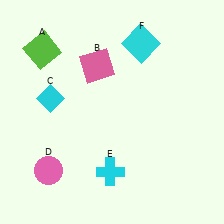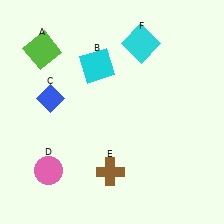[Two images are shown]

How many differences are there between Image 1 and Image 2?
There are 3 differences between the two images.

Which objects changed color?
B changed from pink to cyan. C changed from cyan to blue. E changed from cyan to brown.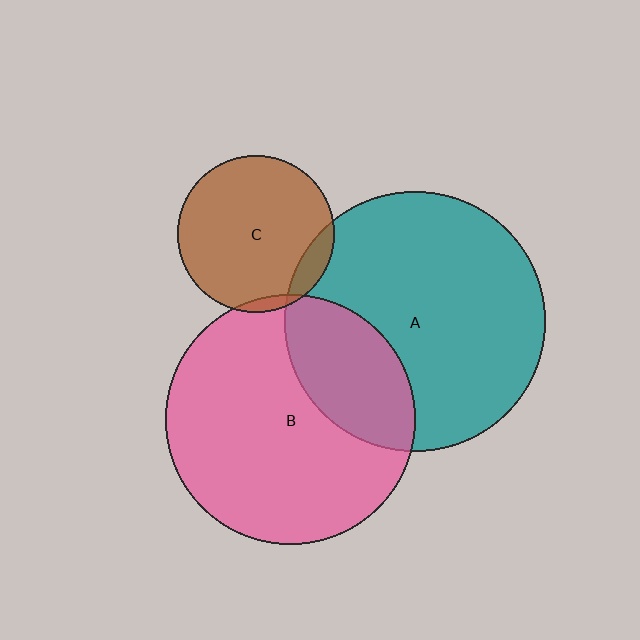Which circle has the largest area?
Circle A (teal).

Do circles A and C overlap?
Yes.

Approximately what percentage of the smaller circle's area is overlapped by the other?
Approximately 10%.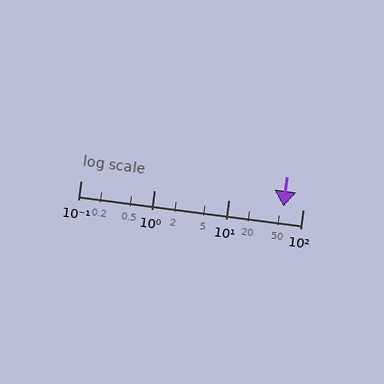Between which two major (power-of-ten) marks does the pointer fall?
The pointer is between 10 and 100.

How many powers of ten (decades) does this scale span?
The scale spans 3 decades, from 0.1 to 100.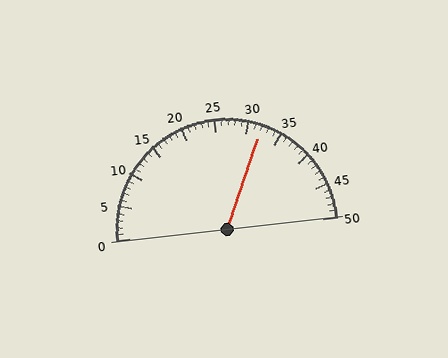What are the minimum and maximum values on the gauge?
The gauge ranges from 0 to 50.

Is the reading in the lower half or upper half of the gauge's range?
The reading is in the upper half of the range (0 to 50).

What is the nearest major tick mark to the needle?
The nearest major tick mark is 30.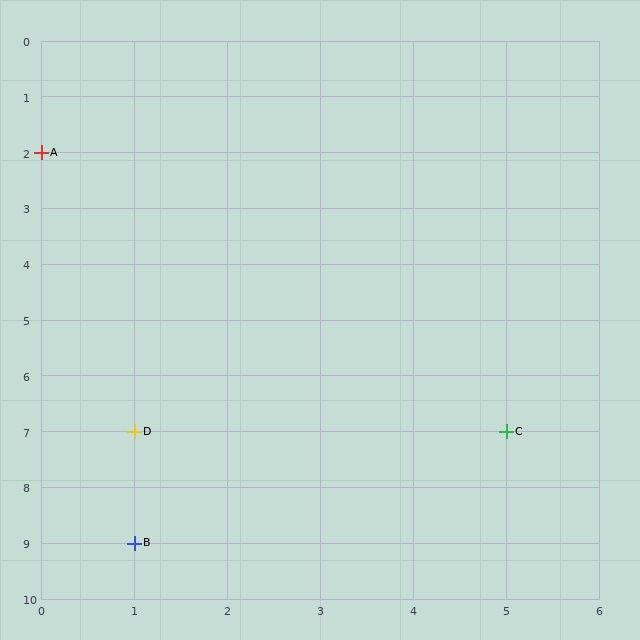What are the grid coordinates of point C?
Point C is at grid coordinates (5, 7).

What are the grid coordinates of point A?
Point A is at grid coordinates (0, 2).